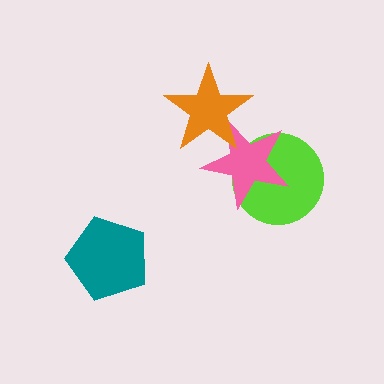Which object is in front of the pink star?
The orange star is in front of the pink star.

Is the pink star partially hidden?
Yes, it is partially covered by another shape.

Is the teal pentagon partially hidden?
No, no other shape covers it.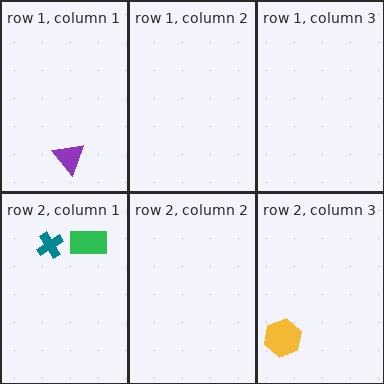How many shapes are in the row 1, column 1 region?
1.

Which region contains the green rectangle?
The row 2, column 1 region.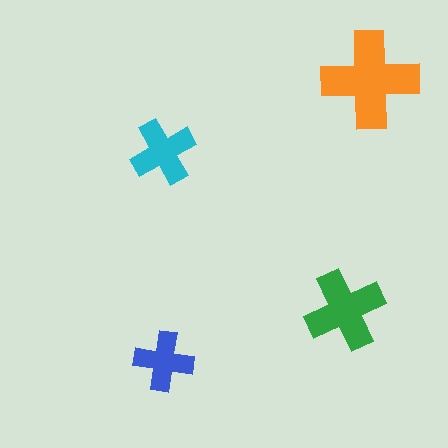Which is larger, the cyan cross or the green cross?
The green one.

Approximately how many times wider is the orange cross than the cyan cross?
About 1.5 times wider.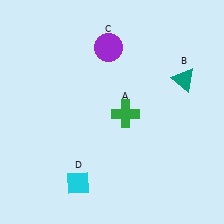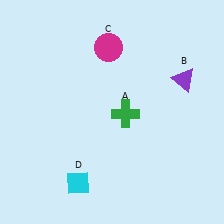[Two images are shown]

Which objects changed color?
B changed from teal to purple. C changed from purple to magenta.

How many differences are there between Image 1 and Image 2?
There are 2 differences between the two images.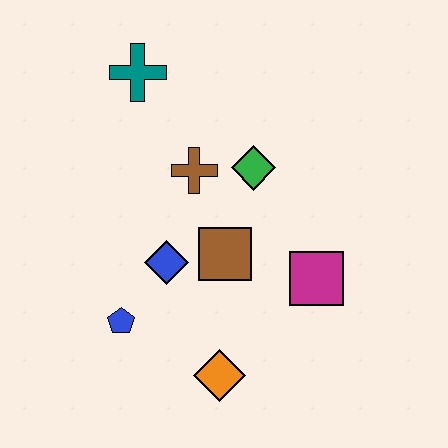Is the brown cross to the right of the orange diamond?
No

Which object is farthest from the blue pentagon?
The teal cross is farthest from the blue pentagon.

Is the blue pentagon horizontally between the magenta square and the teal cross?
No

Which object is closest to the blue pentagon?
The blue diamond is closest to the blue pentagon.